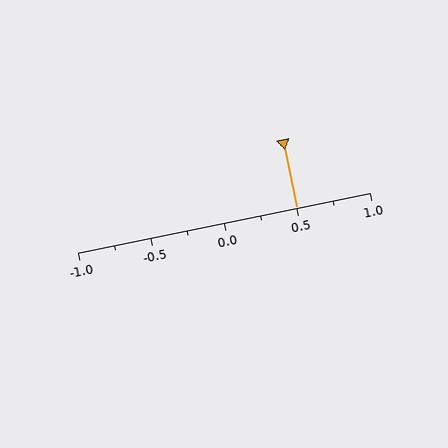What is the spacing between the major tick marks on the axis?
The major ticks are spaced 0.5 apart.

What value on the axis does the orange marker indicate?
The marker indicates approximately 0.5.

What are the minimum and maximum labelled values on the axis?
The axis runs from -1.0 to 1.0.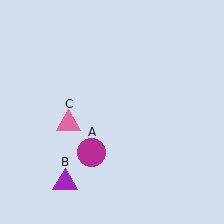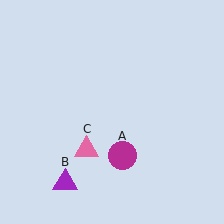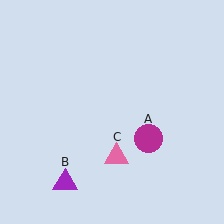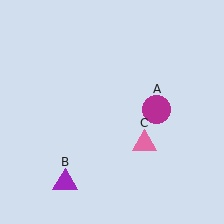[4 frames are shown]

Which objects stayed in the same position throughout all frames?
Purple triangle (object B) remained stationary.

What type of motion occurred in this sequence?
The magenta circle (object A), pink triangle (object C) rotated counterclockwise around the center of the scene.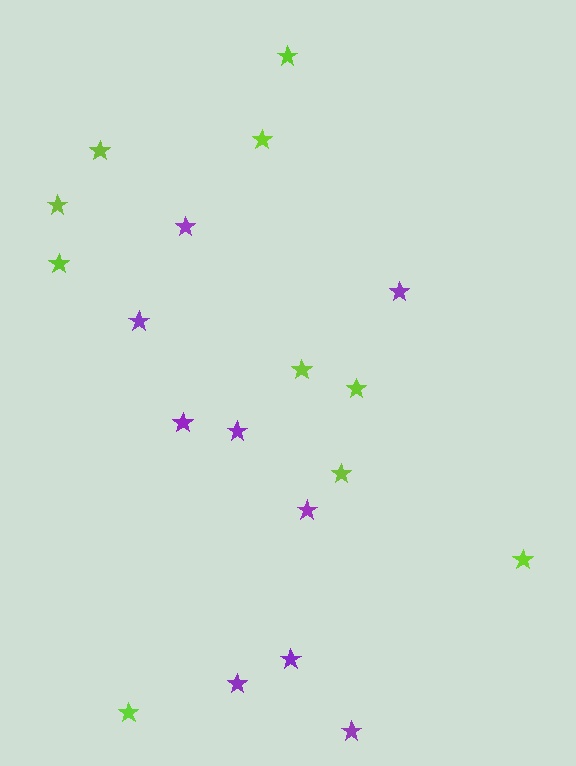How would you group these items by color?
There are 2 groups: one group of purple stars (9) and one group of lime stars (10).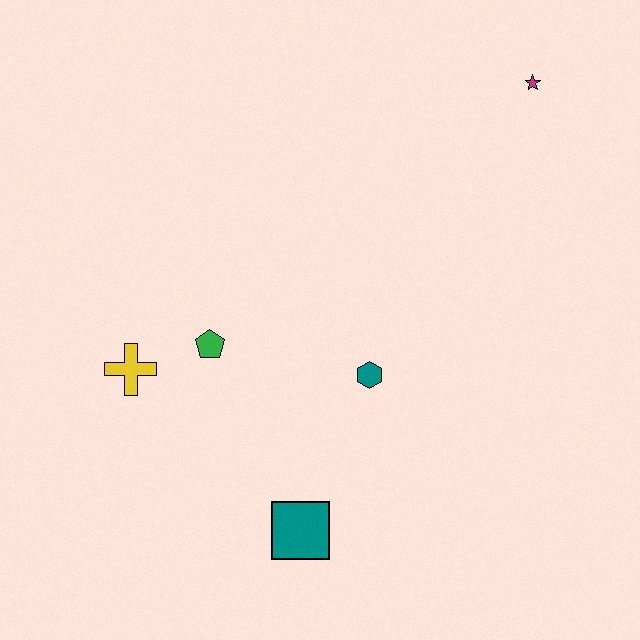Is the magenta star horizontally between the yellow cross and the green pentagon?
No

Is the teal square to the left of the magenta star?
Yes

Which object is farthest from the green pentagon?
The magenta star is farthest from the green pentagon.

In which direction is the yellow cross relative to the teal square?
The yellow cross is to the left of the teal square.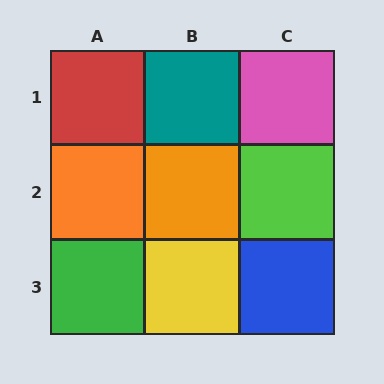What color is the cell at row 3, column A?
Green.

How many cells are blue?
1 cell is blue.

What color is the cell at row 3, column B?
Yellow.